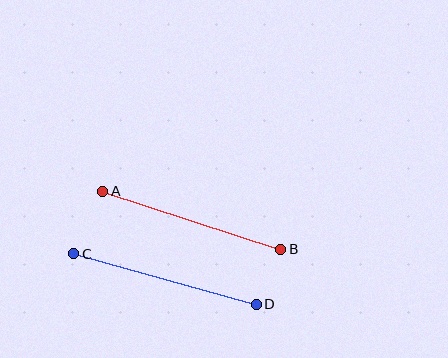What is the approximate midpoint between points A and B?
The midpoint is at approximately (192, 220) pixels.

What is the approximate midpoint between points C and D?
The midpoint is at approximately (165, 279) pixels.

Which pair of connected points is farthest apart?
Points C and D are farthest apart.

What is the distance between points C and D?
The distance is approximately 190 pixels.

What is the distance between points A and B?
The distance is approximately 188 pixels.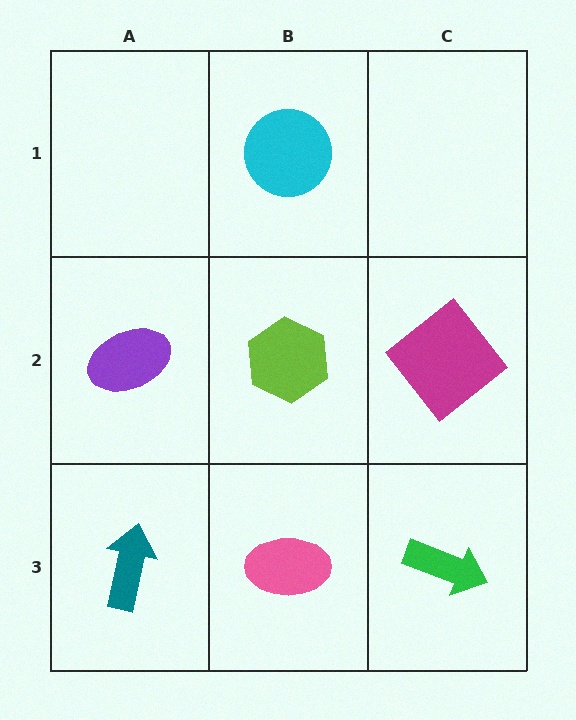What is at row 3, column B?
A pink ellipse.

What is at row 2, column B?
A lime hexagon.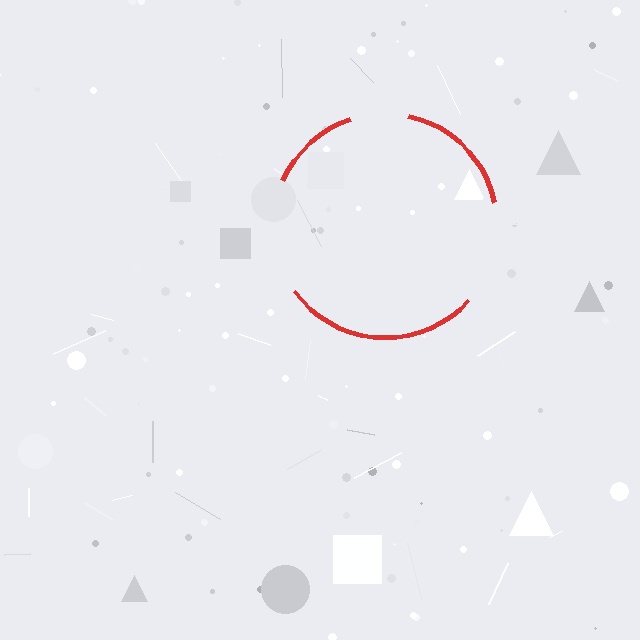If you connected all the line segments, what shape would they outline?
They would outline a circle.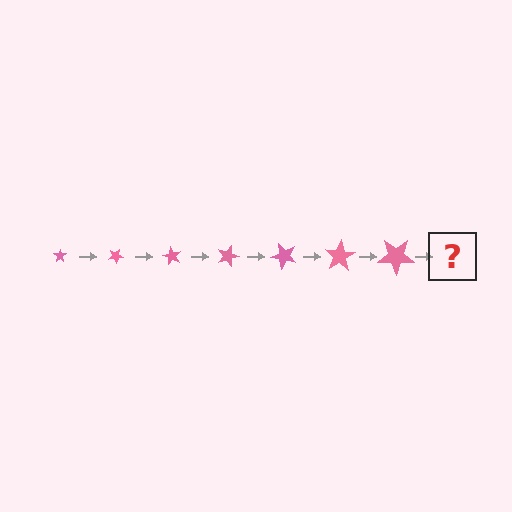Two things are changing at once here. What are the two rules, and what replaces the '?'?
The two rules are that the star grows larger each step and it rotates 30 degrees each step. The '?' should be a star, larger than the previous one and rotated 210 degrees from the start.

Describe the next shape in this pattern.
It should be a star, larger than the previous one and rotated 210 degrees from the start.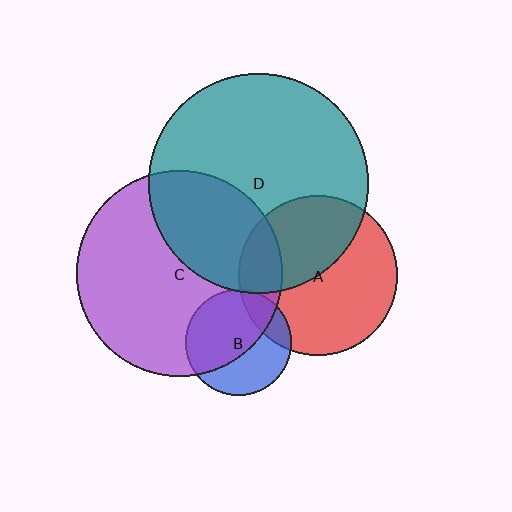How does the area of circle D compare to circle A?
Approximately 1.9 times.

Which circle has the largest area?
Circle D (teal).